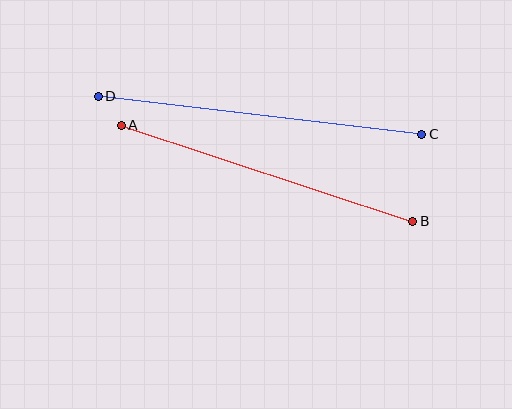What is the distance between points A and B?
The distance is approximately 307 pixels.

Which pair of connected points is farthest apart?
Points C and D are farthest apart.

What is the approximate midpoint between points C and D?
The midpoint is at approximately (260, 115) pixels.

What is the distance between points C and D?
The distance is approximately 326 pixels.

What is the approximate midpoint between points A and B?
The midpoint is at approximately (267, 173) pixels.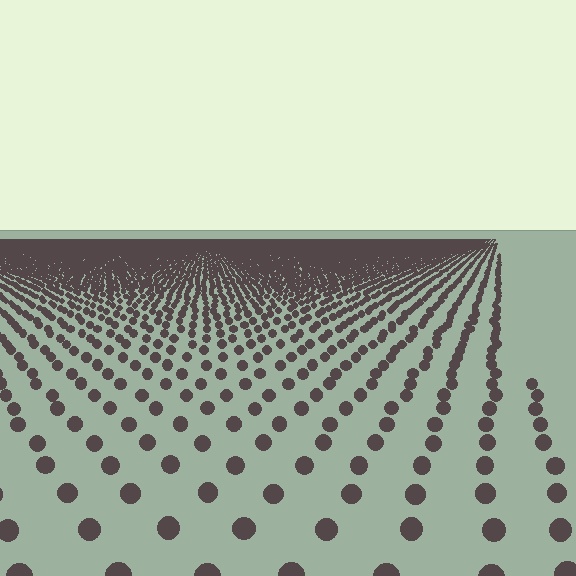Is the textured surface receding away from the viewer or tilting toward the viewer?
The surface is receding away from the viewer. Texture elements get smaller and denser toward the top.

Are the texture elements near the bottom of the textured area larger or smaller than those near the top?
Larger. Near the bottom, elements are closer to the viewer and appear at a bigger on-screen size.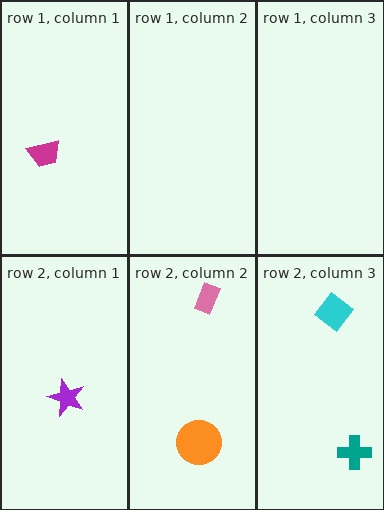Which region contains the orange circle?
The row 2, column 2 region.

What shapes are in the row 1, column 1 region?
The magenta trapezoid.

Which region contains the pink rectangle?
The row 2, column 2 region.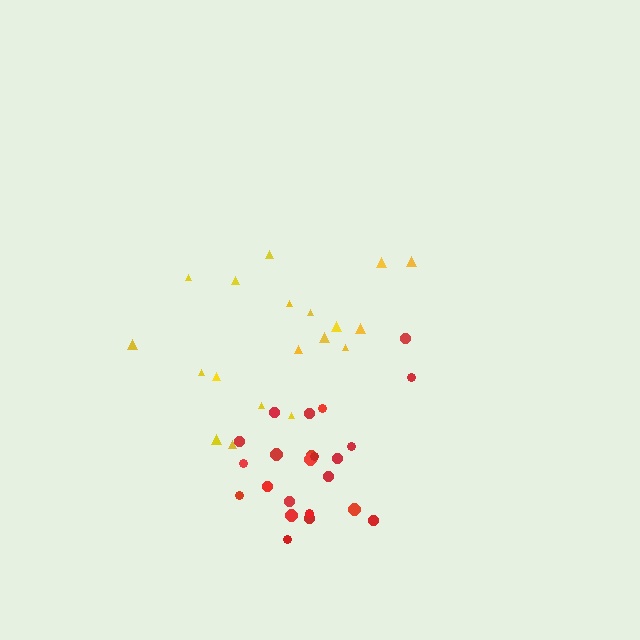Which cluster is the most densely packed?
Red.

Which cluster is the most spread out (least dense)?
Yellow.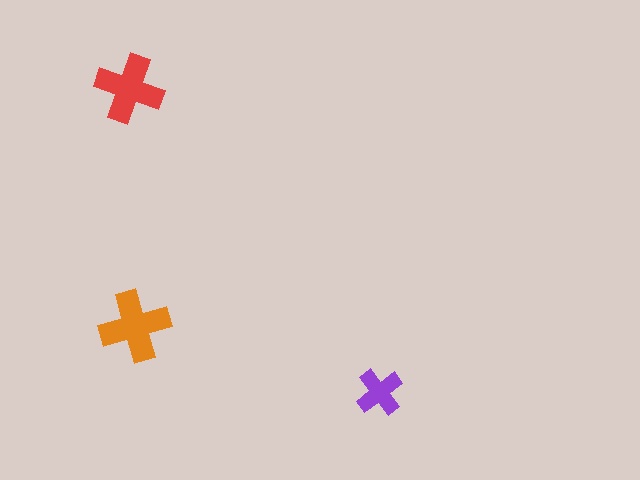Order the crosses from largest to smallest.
the orange one, the red one, the purple one.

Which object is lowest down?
The purple cross is bottommost.